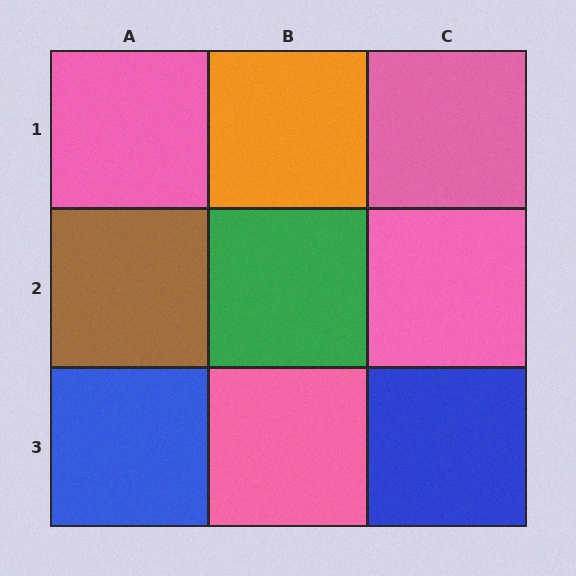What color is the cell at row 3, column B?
Pink.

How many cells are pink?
4 cells are pink.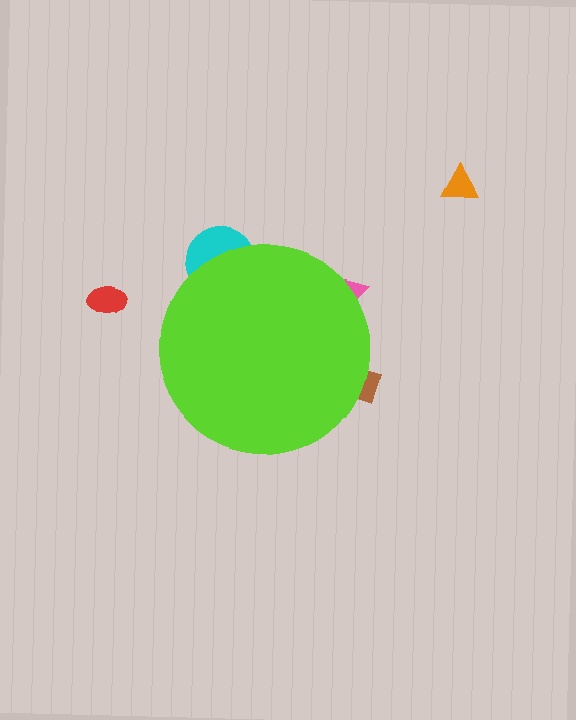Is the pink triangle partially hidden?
Yes, the pink triangle is partially hidden behind the lime circle.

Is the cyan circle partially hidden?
Yes, the cyan circle is partially hidden behind the lime circle.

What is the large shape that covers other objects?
A lime circle.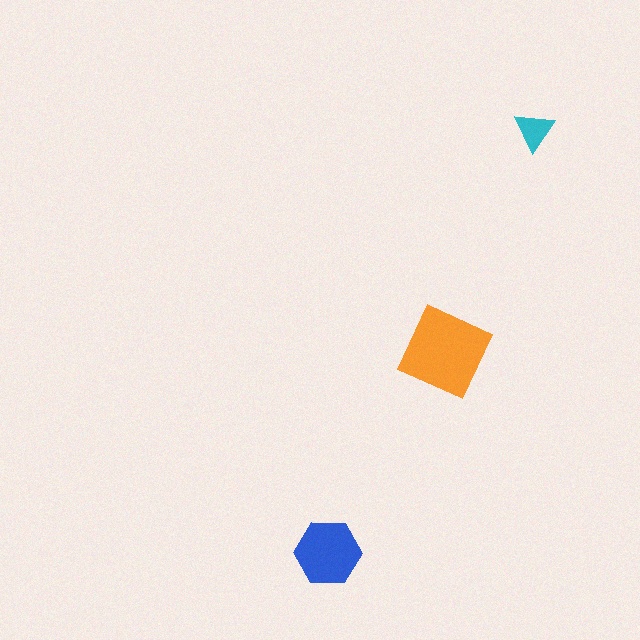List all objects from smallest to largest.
The cyan triangle, the blue hexagon, the orange square.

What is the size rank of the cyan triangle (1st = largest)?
3rd.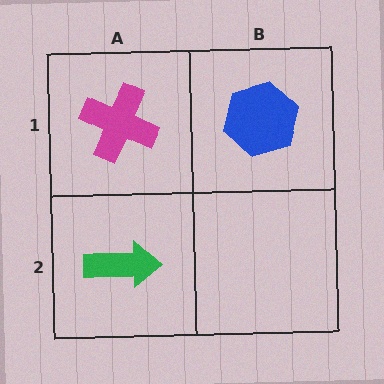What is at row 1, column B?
A blue hexagon.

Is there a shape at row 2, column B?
No, that cell is empty.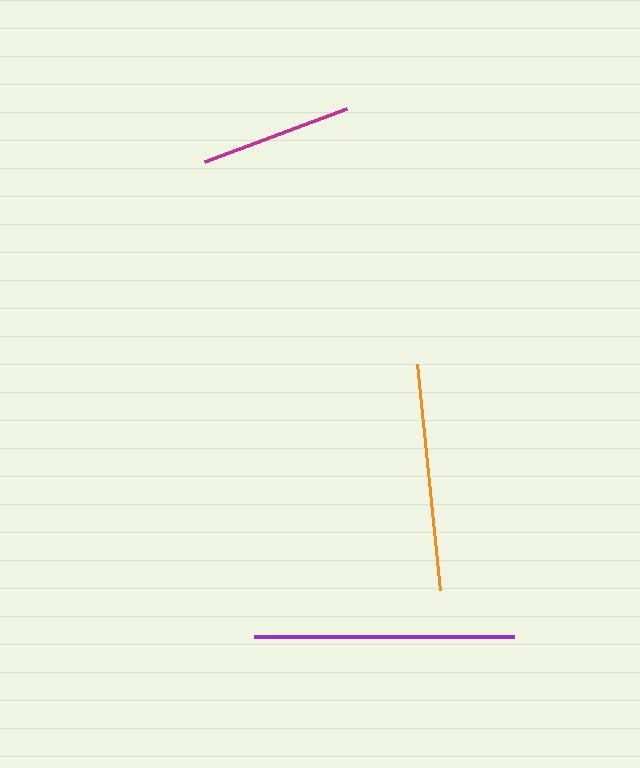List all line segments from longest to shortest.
From longest to shortest: purple, orange, magenta.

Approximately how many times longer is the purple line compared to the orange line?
The purple line is approximately 1.1 times the length of the orange line.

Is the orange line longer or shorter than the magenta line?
The orange line is longer than the magenta line.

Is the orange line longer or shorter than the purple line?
The purple line is longer than the orange line.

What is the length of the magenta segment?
The magenta segment is approximately 151 pixels long.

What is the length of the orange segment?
The orange segment is approximately 228 pixels long.